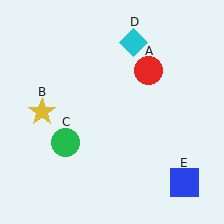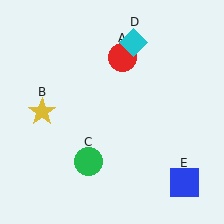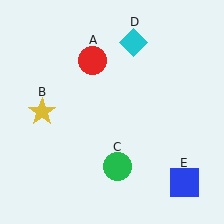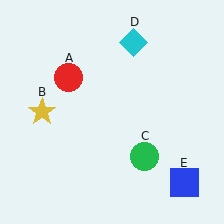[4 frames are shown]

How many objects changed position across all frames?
2 objects changed position: red circle (object A), green circle (object C).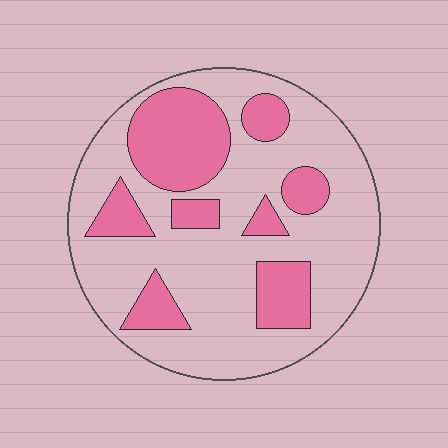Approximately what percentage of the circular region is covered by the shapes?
Approximately 30%.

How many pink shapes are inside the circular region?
8.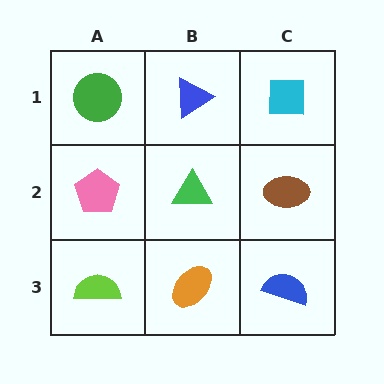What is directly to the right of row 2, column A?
A green triangle.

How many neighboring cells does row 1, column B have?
3.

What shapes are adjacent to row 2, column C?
A cyan square (row 1, column C), a blue semicircle (row 3, column C), a green triangle (row 2, column B).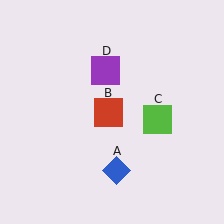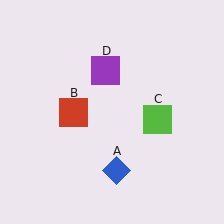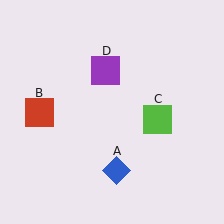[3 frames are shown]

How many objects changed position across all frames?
1 object changed position: red square (object B).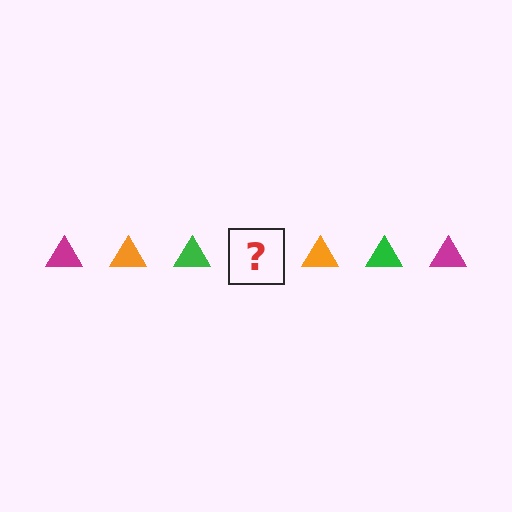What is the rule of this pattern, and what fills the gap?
The rule is that the pattern cycles through magenta, orange, green triangles. The gap should be filled with a magenta triangle.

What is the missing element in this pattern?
The missing element is a magenta triangle.